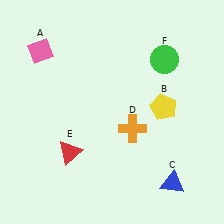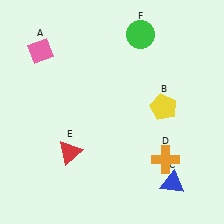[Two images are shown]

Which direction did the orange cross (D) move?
The orange cross (D) moved right.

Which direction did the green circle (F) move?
The green circle (F) moved up.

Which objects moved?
The objects that moved are: the orange cross (D), the green circle (F).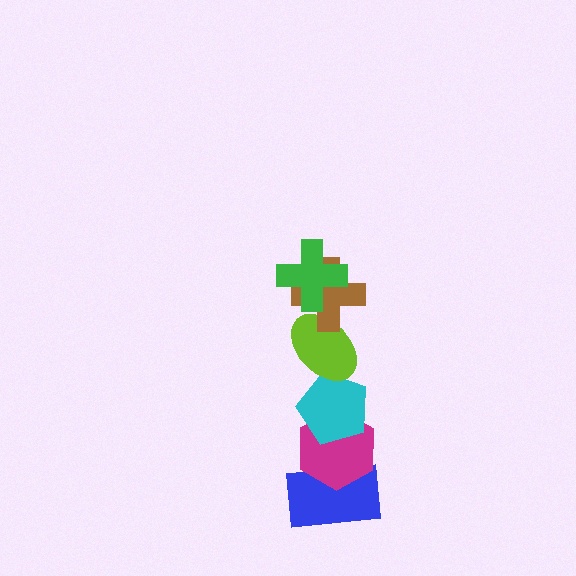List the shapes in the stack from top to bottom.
From top to bottom: the green cross, the brown cross, the lime ellipse, the cyan pentagon, the magenta hexagon, the blue rectangle.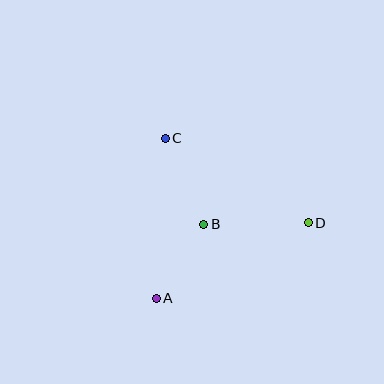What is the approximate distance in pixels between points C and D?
The distance between C and D is approximately 166 pixels.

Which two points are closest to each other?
Points A and B are closest to each other.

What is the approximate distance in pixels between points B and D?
The distance between B and D is approximately 104 pixels.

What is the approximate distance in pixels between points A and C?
The distance between A and C is approximately 160 pixels.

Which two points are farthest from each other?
Points A and D are farthest from each other.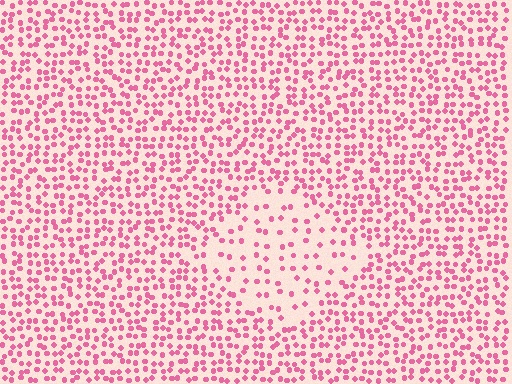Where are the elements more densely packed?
The elements are more densely packed outside the diamond boundary.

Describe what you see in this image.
The image contains small pink elements arranged at two different densities. A diamond-shaped region is visible where the elements are less densely packed than the surrounding area.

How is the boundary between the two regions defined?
The boundary is defined by a change in element density (approximately 2.3x ratio). All elements are the same color, size, and shape.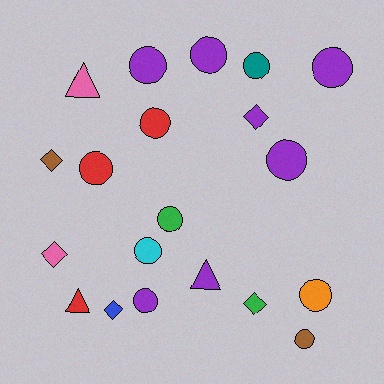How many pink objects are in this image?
There are 2 pink objects.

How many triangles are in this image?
There are 3 triangles.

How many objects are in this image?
There are 20 objects.